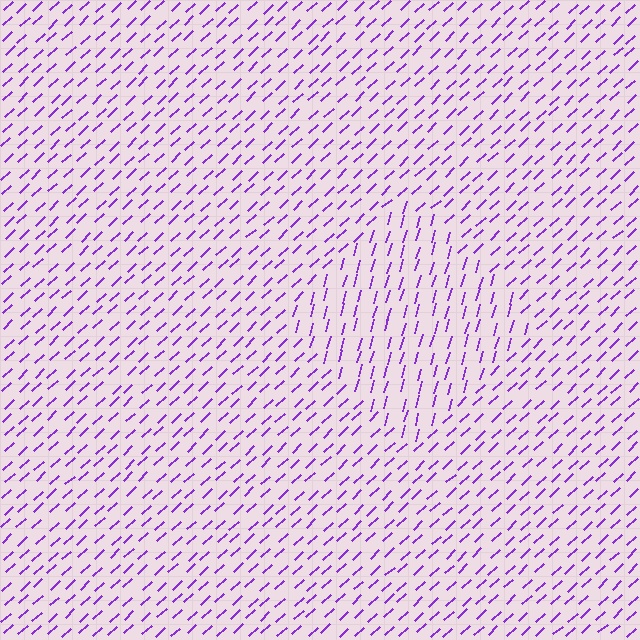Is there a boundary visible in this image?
Yes, there is a texture boundary formed by a change in line orientation.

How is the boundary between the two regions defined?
The boundary is defined purely by a change in line orientation (approximately 31 degrees difference). All lines are the same color and thickness.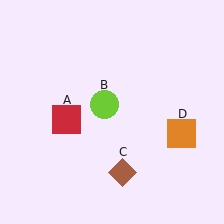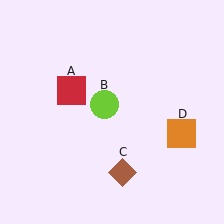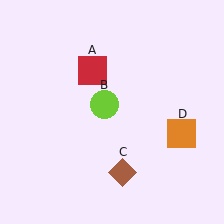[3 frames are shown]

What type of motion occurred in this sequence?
The red square (object A) rotated clockwise around the center of the scene.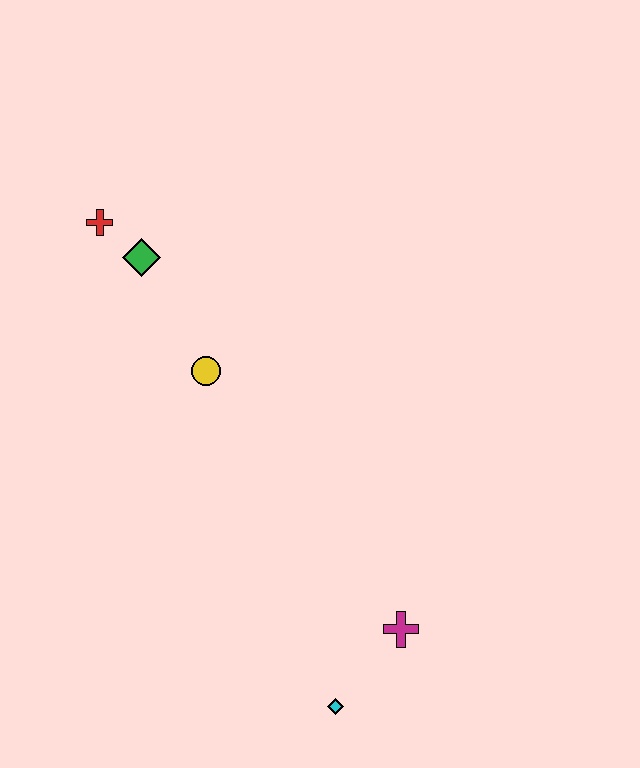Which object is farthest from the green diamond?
The cyan diamond is farthest from the green diamond.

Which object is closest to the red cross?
The green diamond is closest to the red cross.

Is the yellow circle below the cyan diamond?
No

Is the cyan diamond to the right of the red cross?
Yes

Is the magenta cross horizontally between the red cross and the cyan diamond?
No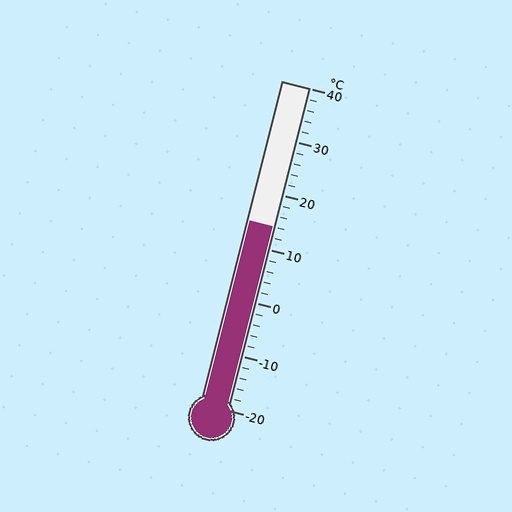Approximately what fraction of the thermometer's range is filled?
The thermometer is filled to approximately 55% of its range.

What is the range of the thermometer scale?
The thermometer scale ranges from -20°C to 40°C.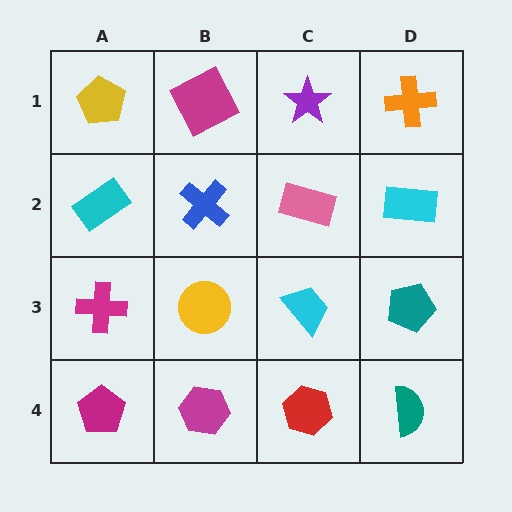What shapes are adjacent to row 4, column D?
A teal pentagon (row 3, column D), a red hexagon (row 4, column C).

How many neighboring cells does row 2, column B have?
4.